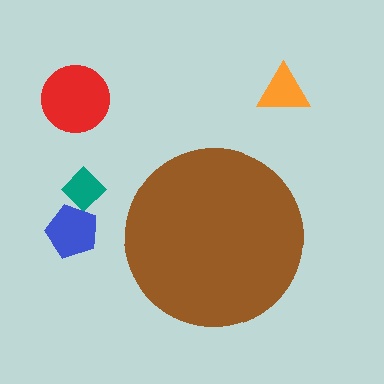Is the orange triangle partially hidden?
No, the orange triangle is fully visible.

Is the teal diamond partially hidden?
No, the teal diamond is fully visible.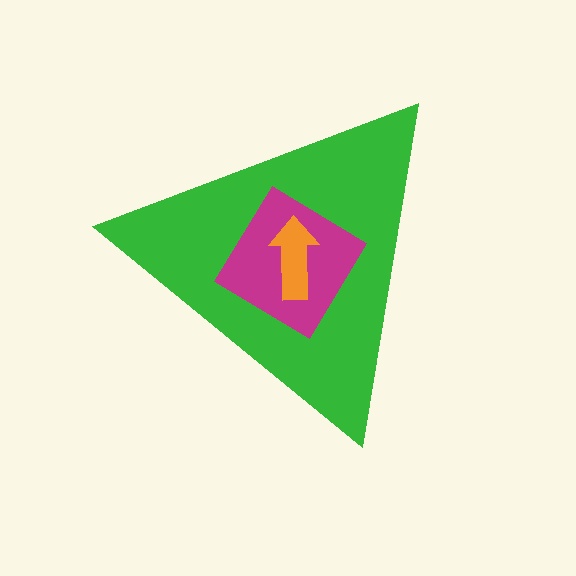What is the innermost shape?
The orange arrow.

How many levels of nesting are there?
3.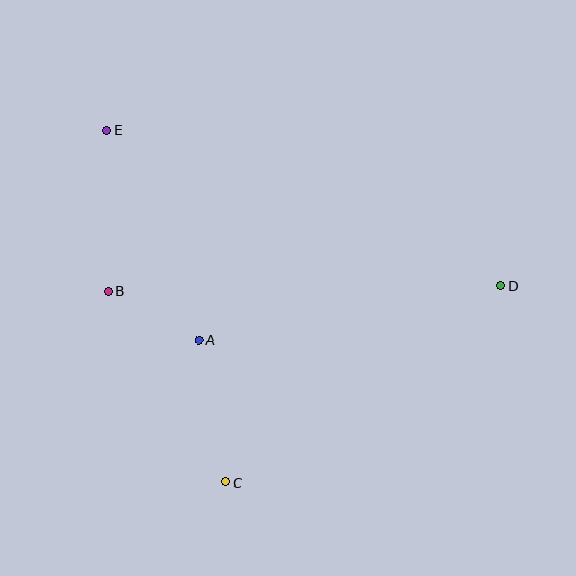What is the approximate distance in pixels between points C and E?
The distance between C and E is approximately 371 pixels.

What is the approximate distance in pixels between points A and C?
The distance between A and C is approximately 145 pixels.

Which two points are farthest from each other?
Points D and E are farthest from each other.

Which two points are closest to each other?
Points A and B are closest to each other.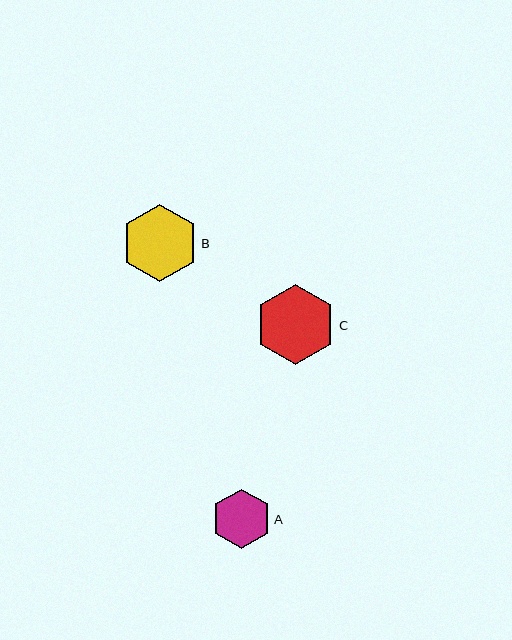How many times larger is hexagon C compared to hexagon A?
Hexagon C is approximately 1.4 times the size of hexagon A.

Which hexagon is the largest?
Hexagon C is the largest with a size of approximately 81 pixels.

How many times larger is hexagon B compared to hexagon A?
Hexagon B is approximately 1.3 times the size of hexagon A.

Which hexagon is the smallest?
Hexagon A is the smallest with a size of approximately 59 pixels.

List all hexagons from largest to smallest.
From largest to smallest: C, B, A.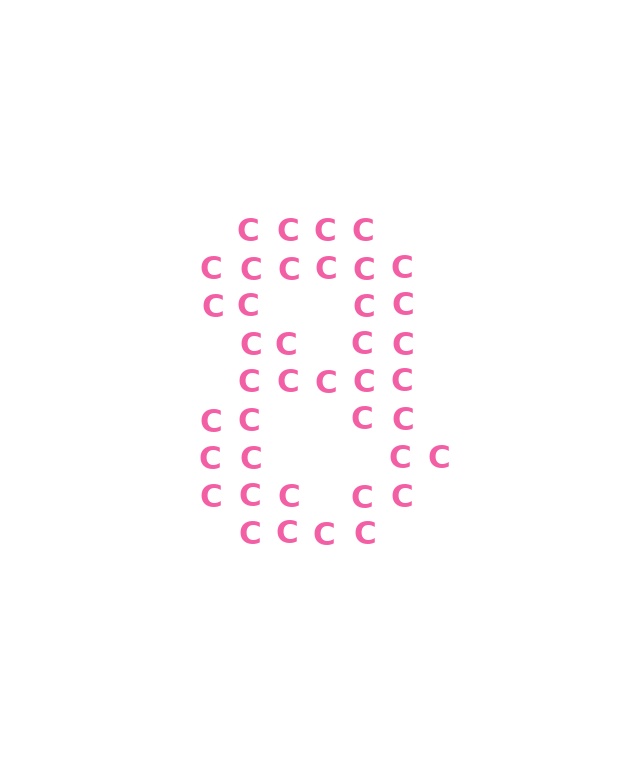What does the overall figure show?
The overall figure shows the digit 8.